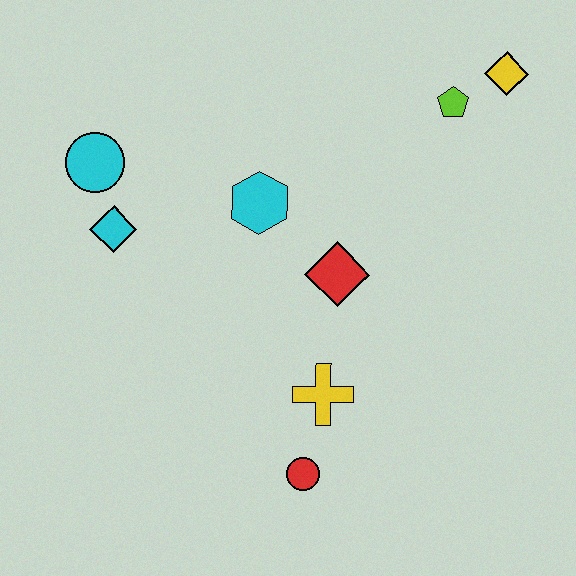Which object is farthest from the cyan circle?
The yellow diamond is farthest from the cyan circle.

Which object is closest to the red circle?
The yellow cross is closest to the red circle.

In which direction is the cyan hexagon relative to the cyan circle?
The cyan hexagon is to the right of the cyan circle.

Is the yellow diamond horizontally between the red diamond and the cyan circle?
No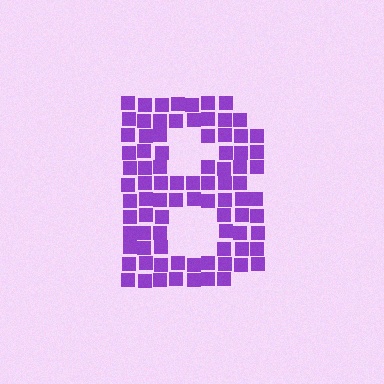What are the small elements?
The small elements are squares.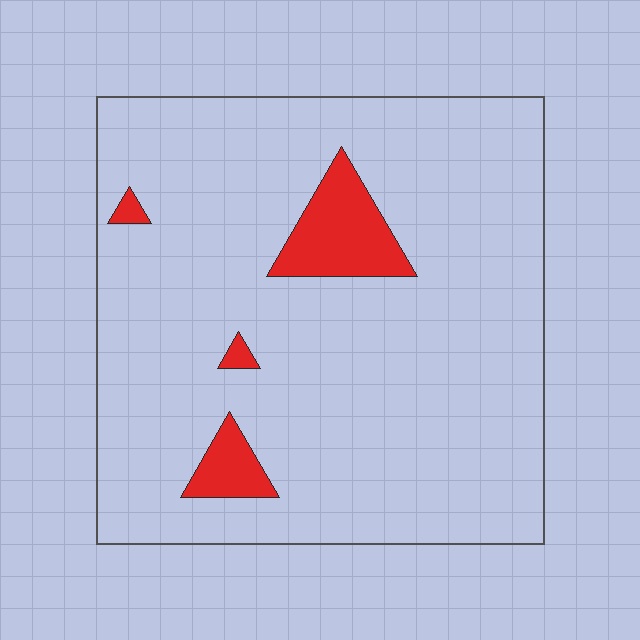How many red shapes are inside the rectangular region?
4.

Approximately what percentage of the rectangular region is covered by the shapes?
Approximately 10%.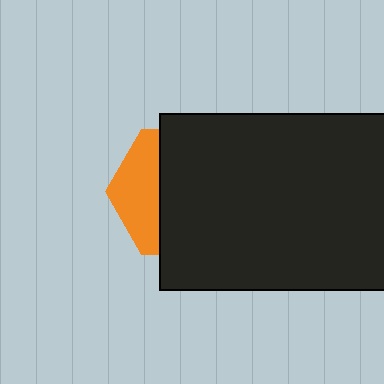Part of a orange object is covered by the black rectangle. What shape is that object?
It is a hexagon.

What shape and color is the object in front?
The object in front is a black rectangle.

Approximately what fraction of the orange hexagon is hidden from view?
Roughly 67% of the orange hexagon is hidden behind the black rectangle.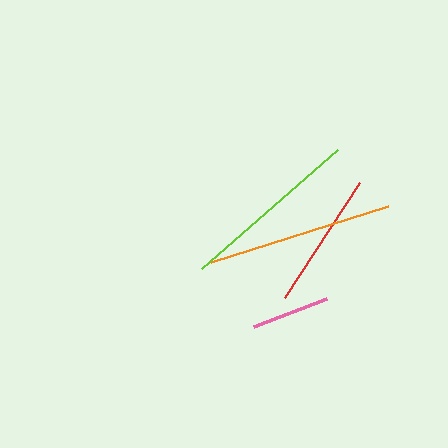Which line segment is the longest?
The orange line is the longest at approximately 186 pixels.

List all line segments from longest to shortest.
From longest to shortest: orange, lime, red, pink.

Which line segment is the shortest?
The pink line is the shortest at approximately 79 pixels.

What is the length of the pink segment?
The pink segment is approximately 79 pixels long.